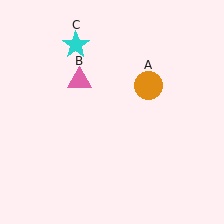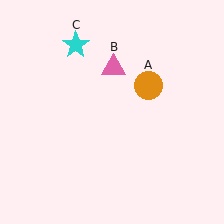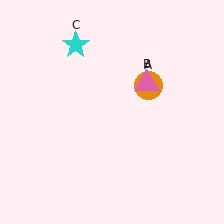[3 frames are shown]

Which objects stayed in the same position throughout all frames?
Orange circle (object A) and cyan star (object C) remained stationary.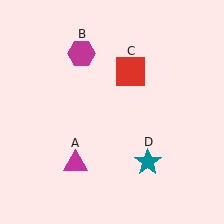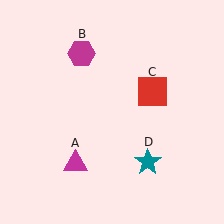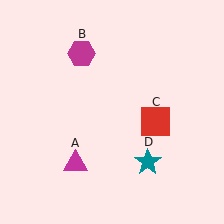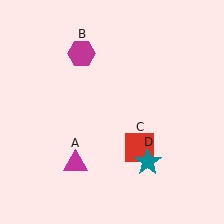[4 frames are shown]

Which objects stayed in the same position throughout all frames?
Magenta triangle (object A) and magenta hexagon (object B) and teal star (object D) remained stationary.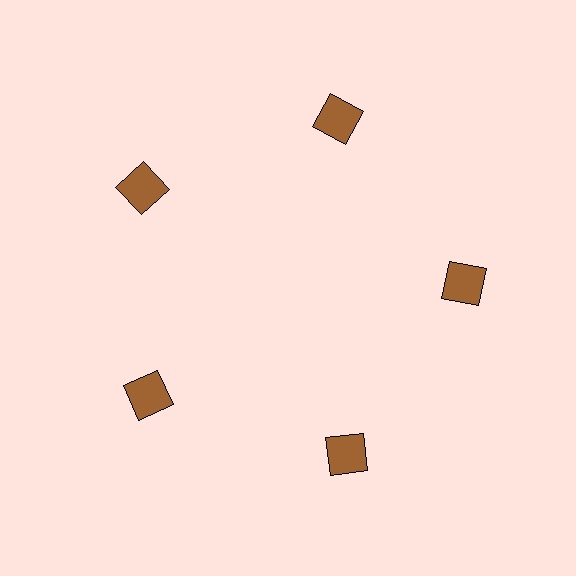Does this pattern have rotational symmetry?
Yes, this pattern has 5-fold rotational symmetry. It looks the same after rotating 72 degrees around the center.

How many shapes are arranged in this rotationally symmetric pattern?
There are 5 shapes, arranged in 5 groups of 1.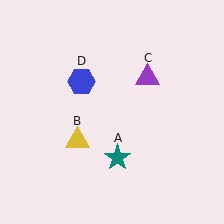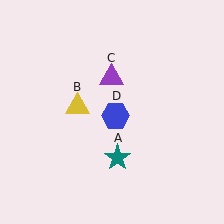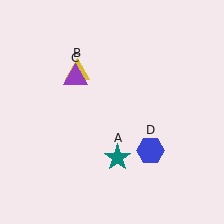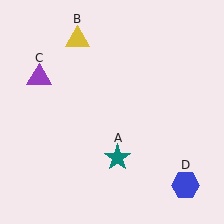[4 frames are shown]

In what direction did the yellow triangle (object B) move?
The yellow triangle (object B) moved up.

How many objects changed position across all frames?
3 objects changed position: yellow triangle (object B), purple triangle (object C), blue hexagon (object D).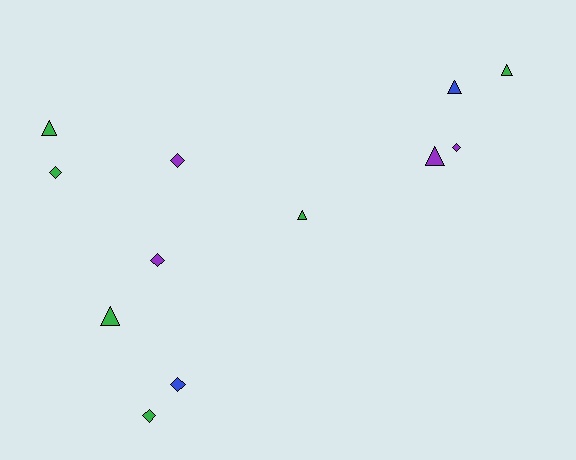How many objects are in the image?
There are 12 objects.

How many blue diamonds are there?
There is 1 blue diamond.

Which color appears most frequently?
Green, with 6 objects.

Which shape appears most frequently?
Diamond, with 6 objects.